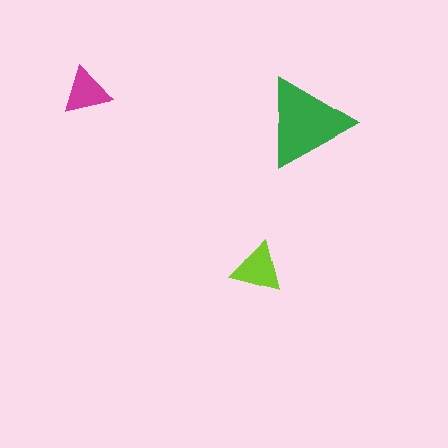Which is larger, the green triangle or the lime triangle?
The green one.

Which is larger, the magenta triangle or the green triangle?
The green one.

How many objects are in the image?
There are 3 objects in the image.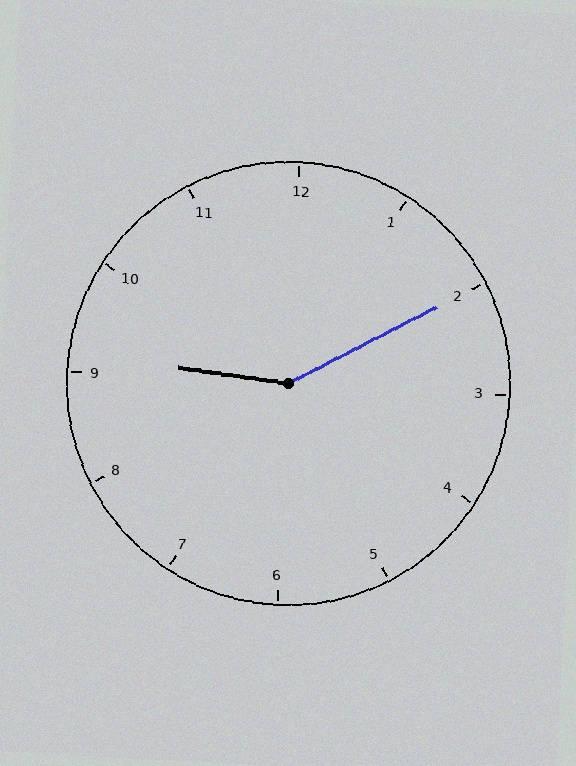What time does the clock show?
9:10.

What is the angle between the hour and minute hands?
Approximately 145 degrees.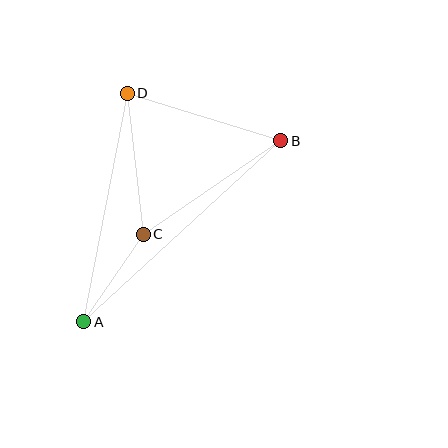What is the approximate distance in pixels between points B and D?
The distance between B and D is approximately 161 pixels.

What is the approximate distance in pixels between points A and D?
The distance between A and D is approximately 233 pixels.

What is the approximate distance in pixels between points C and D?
The distance between C and D is approximately 142 pixels.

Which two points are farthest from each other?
Points A and B are farthest from each other.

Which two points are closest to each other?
Points A and C are closest to each other.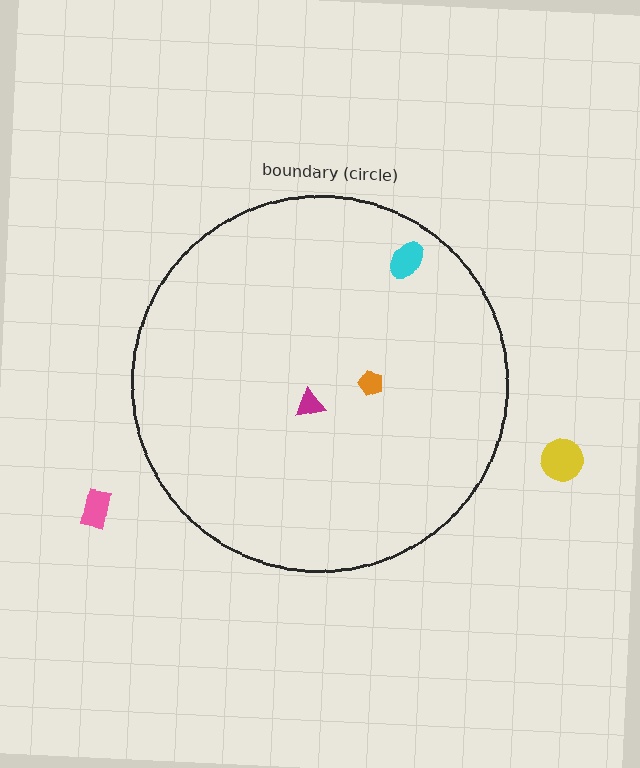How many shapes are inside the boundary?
3 inside, 2 outside.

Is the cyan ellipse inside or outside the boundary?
Inside.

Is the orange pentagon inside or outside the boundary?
Inside.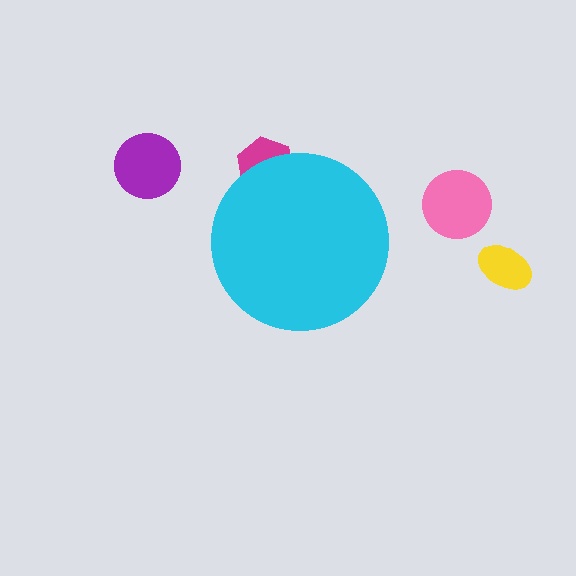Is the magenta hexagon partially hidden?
Yes, the magenta hexagon is partially hidden behind the cyan circle.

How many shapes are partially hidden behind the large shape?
1 shape is partially hidden.